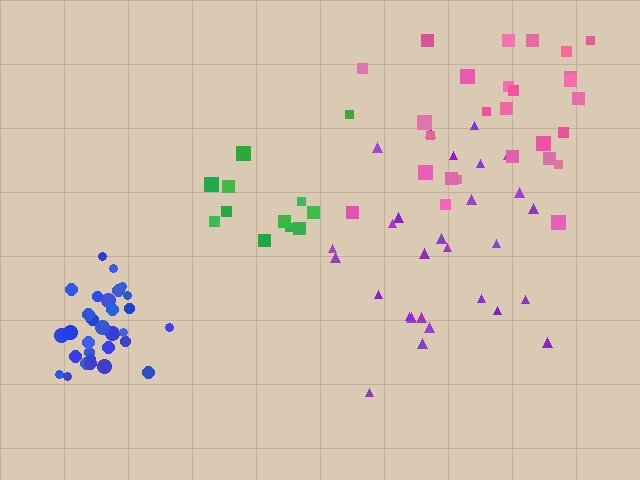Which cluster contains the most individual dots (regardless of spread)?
Blue (30).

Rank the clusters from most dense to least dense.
blue, purple, green, pink.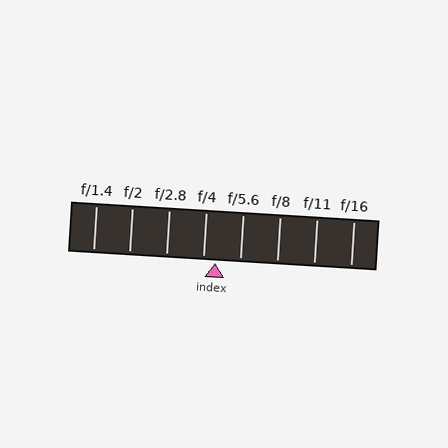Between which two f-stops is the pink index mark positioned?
The index mark is between f/4 and f/5.6.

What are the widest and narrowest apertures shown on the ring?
The widest aperture shown is f/1.4 and the narrowest is f/16.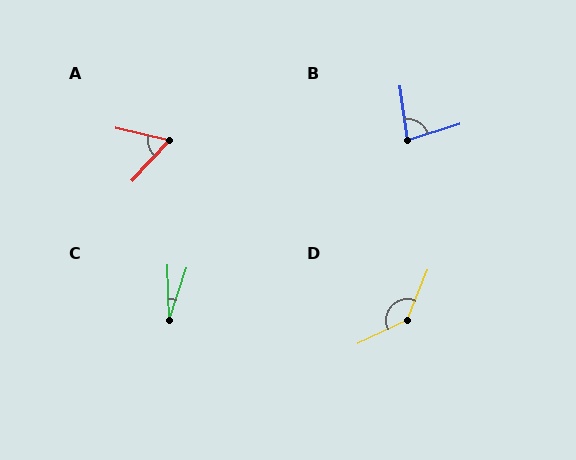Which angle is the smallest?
C, at approximately 21 degrees.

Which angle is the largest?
D, at approximately 139 degrees.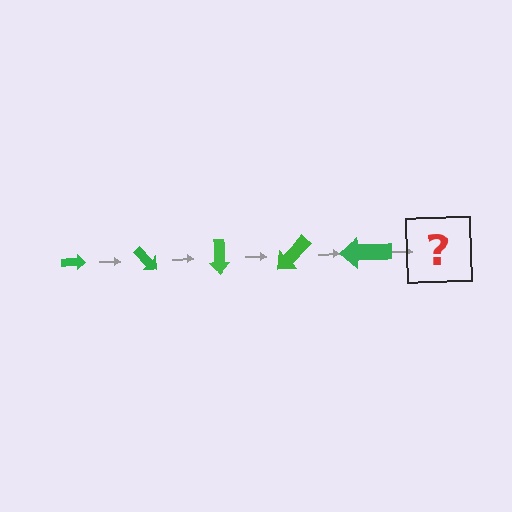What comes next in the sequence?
The next element should be an arrow, larger than the previous one and rotated 225 degrees from the start.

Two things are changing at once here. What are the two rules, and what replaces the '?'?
The two rules are that the arrow grows larger each step and it rotates 45 degrees each step. The '?' should be an arrow, larger than the previous one and rotated 225 degrees from the start.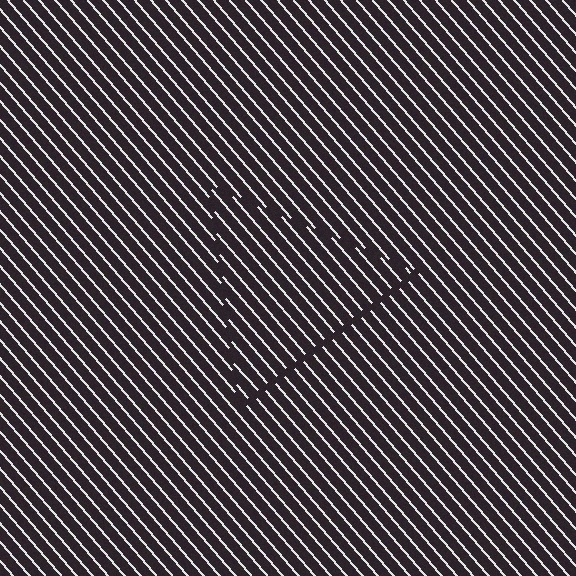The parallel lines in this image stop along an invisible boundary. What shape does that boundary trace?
An illusory triangle. The interior of the shape contains the same grating, shifted by half a period — the contour is defined by the phase discontinuity where line-ends from the inner and outer gratings abut.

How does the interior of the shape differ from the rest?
The interior of the shape contains the same grating, shifted by half a period — the contour is defined by the phase discontinuity where line-ends from the inner and outer gratings abut.